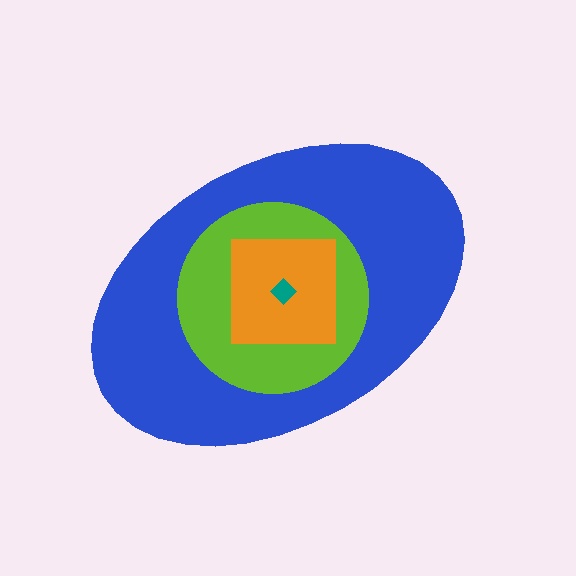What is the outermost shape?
The blue ellipse.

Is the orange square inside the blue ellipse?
Yes.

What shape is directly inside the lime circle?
The orange square.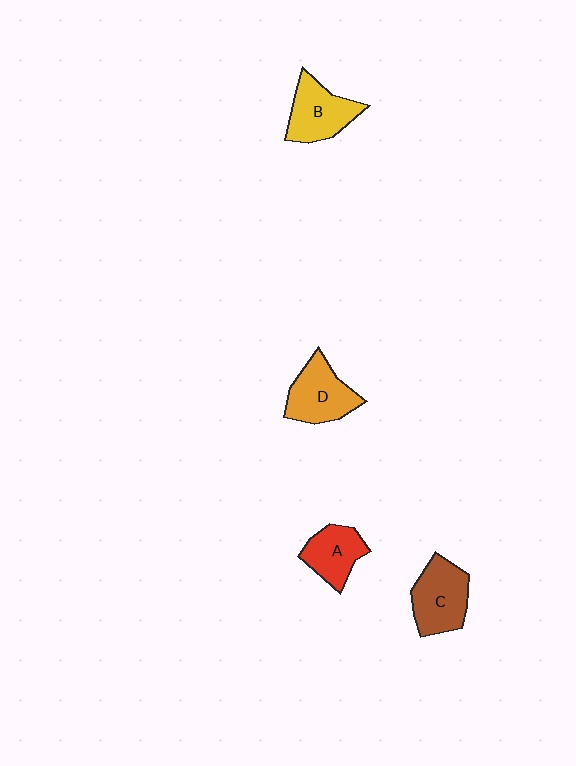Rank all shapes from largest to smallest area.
From largest to smallest: C (brown), D (orange), B (yellow), A (red).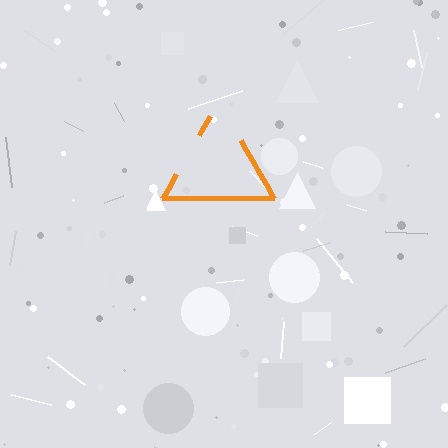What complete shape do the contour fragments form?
The contour fragments form a triangle.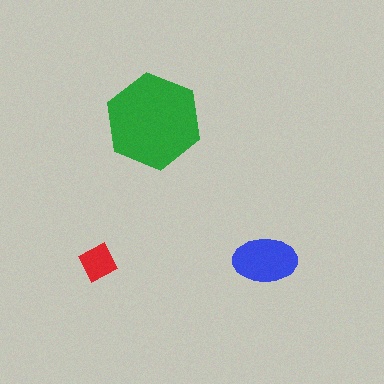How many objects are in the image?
There are 3 objects in the image.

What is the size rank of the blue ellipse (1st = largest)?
2nd.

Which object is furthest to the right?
The blue ellipse is rightmost.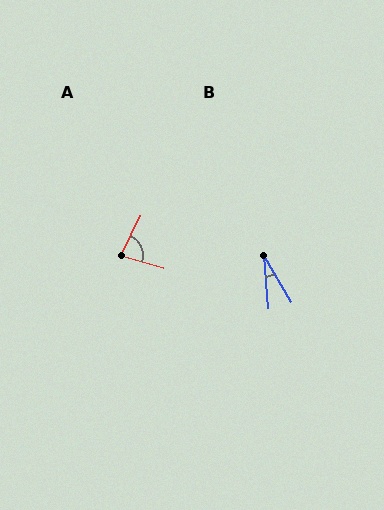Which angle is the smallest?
B, at approximately 26 degrees.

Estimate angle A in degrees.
Approximately 80 degrees.